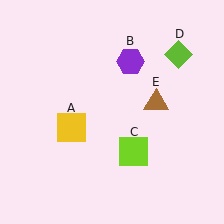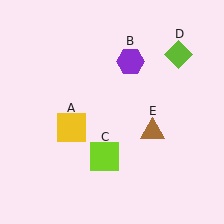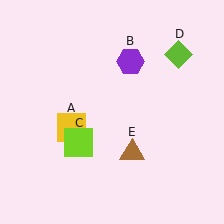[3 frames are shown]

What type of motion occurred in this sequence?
The lime square (object C), brown triangle (object E) rotated clockwise around the center of the scene.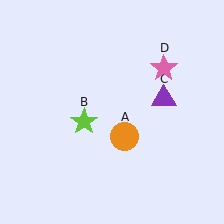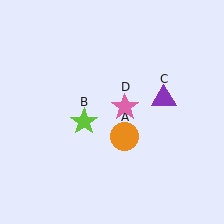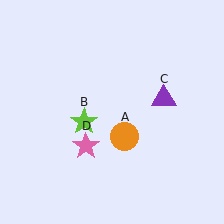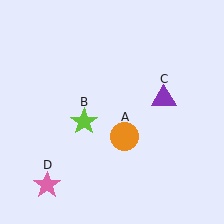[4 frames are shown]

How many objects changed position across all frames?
1 object changed position: pink star (object D).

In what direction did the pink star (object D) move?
The pink star (object D) moved down and to the left.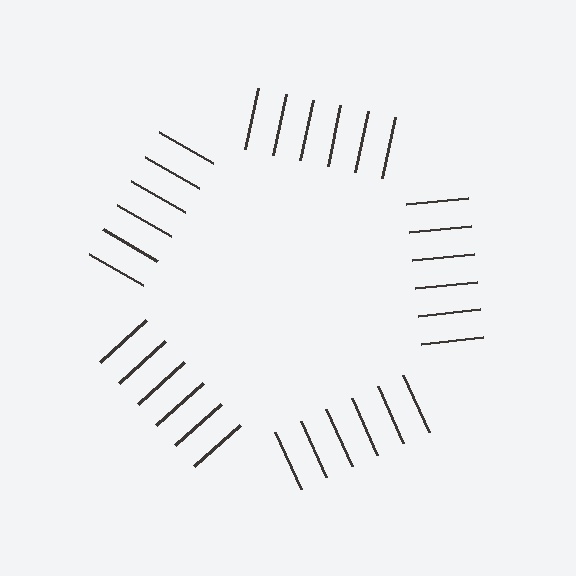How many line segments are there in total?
30 — 6 along each of the 5 edges.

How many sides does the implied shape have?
5 sides — the line-ends trace a pentagon.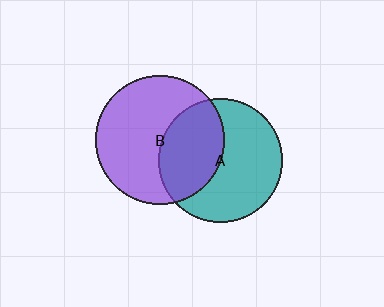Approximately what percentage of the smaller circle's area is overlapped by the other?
Approximately 40%.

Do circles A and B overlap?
Yes.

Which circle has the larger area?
Circle B (purple).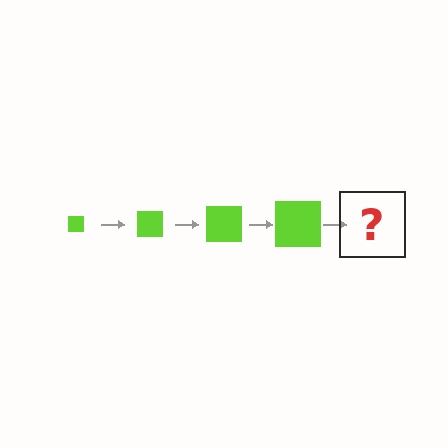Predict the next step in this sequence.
The next step is a lime square, larger than the previous one.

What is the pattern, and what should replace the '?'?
The pattern is that the square gets progressively larger each step. The '?' should be a lime square, larger than the previous one.